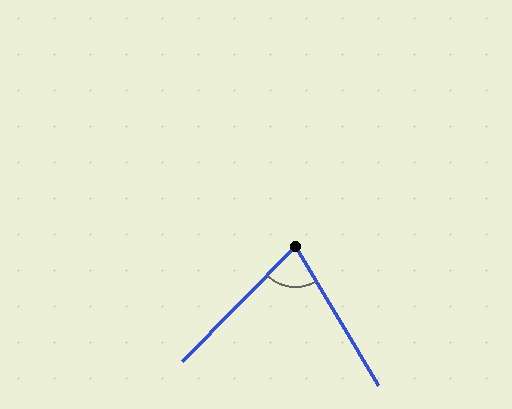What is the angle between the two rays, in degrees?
Approximately 76 degrees.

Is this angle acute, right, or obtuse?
It is acute.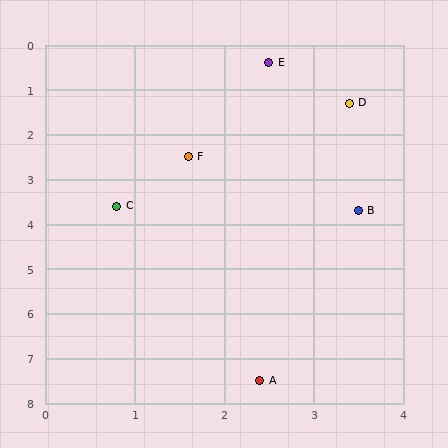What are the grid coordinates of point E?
Point E is at approximately (2.5, 0.4).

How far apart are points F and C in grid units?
Points F and C are about 1.4 grid units apart.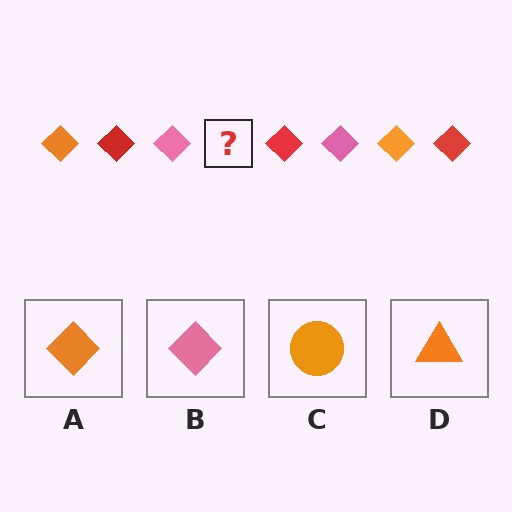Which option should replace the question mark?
Option A.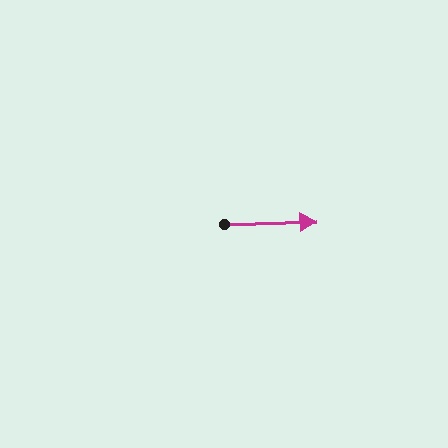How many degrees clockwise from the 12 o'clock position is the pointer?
Approximately 89 degrees.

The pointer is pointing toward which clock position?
Roughly 3 o'clock.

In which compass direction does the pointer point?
East.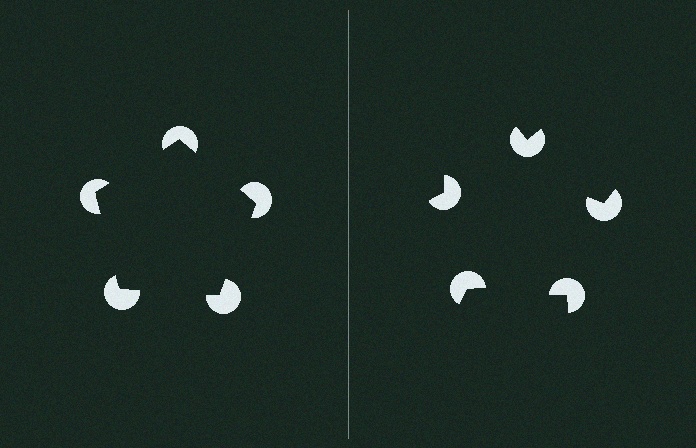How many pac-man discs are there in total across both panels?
10 — 5 on each side.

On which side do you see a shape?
An illusory pentagon appears on the left side. On the right side the wedge cuts are rotated, so no coherent shape forms.